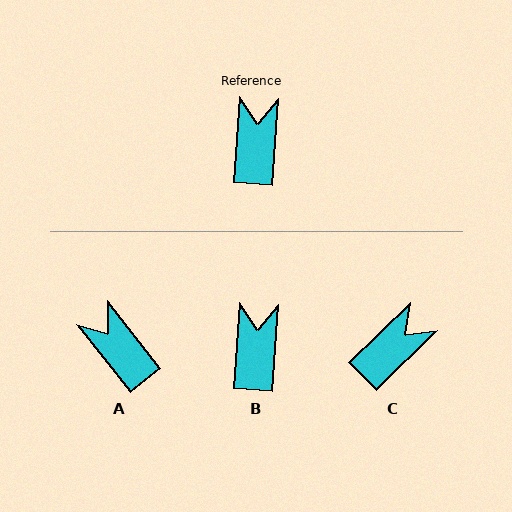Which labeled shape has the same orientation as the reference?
B.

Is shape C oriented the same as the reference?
No, it is off by about 42 degrees.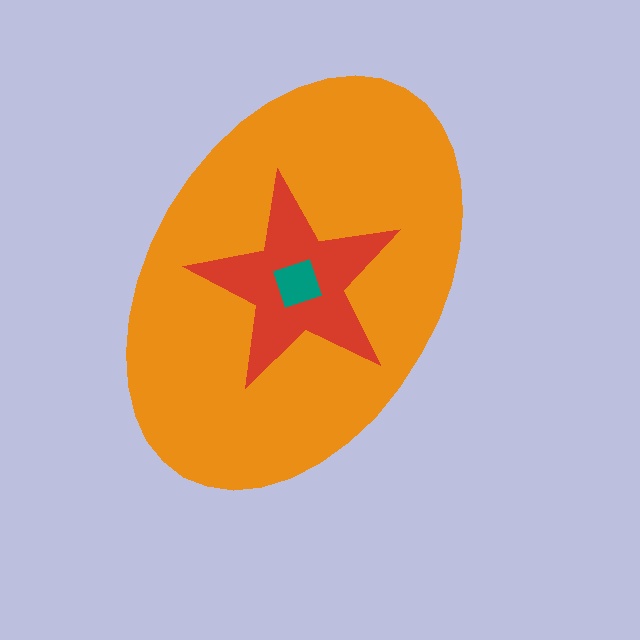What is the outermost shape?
The orange ellipse.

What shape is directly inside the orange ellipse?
The red star.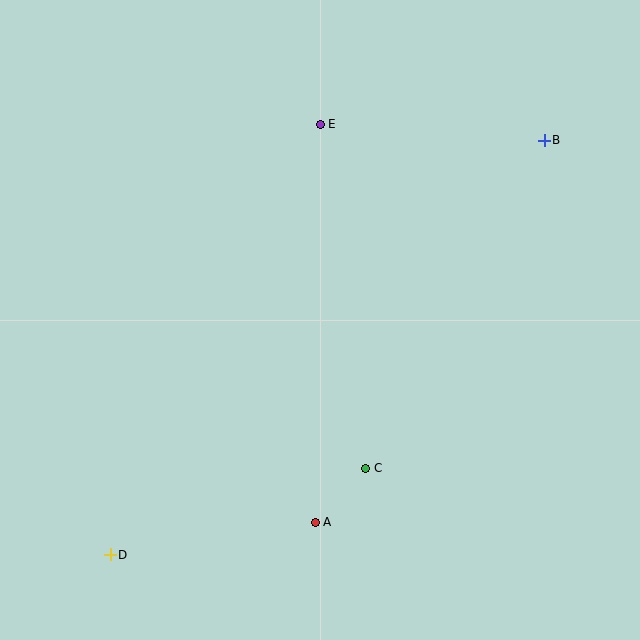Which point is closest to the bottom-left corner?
Point D is closest to the bottom-left corner.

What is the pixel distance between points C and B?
The distance between C and B is 374 pixels.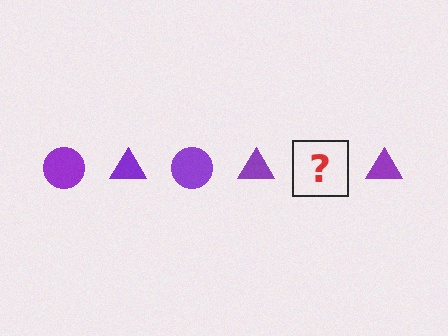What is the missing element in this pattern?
The missing element is a purple circle.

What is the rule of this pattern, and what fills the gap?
The rule is that the pattern cycles through circle, triangle shapes in purple. The gap should be filled with a purple circle.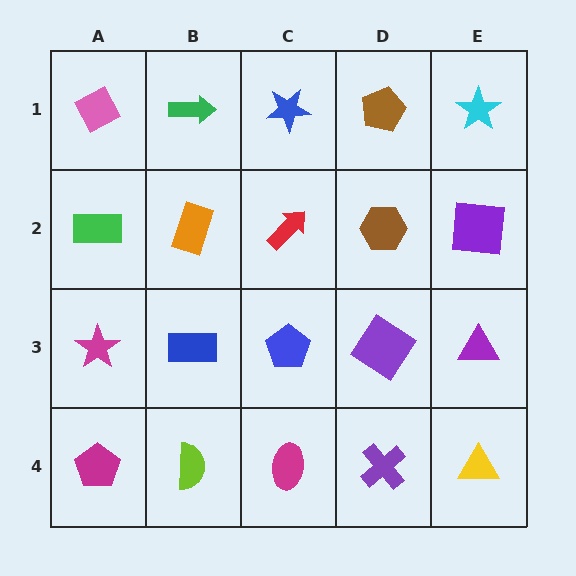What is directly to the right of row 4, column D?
A yellow triangle.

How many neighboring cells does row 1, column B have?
3.